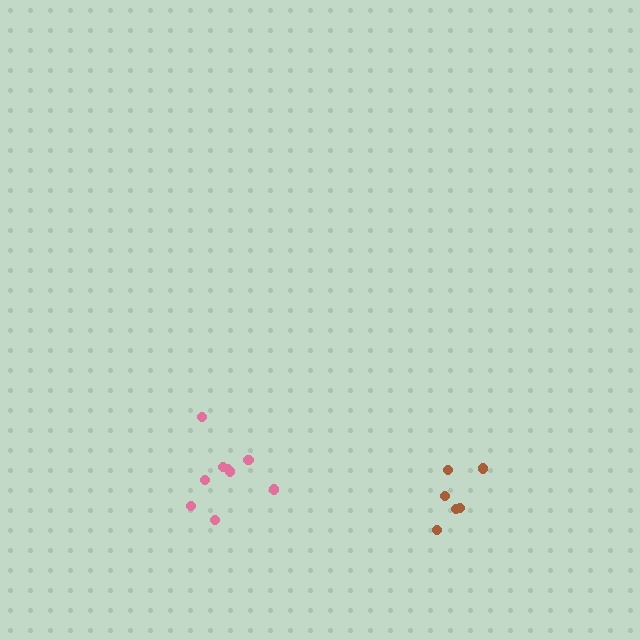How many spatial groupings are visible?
There are 2 spatial groupings.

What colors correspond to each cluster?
The clusters are colored: pink, brown.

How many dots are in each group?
Group 1: 9 dots, Group 2: 6 dots (15 total).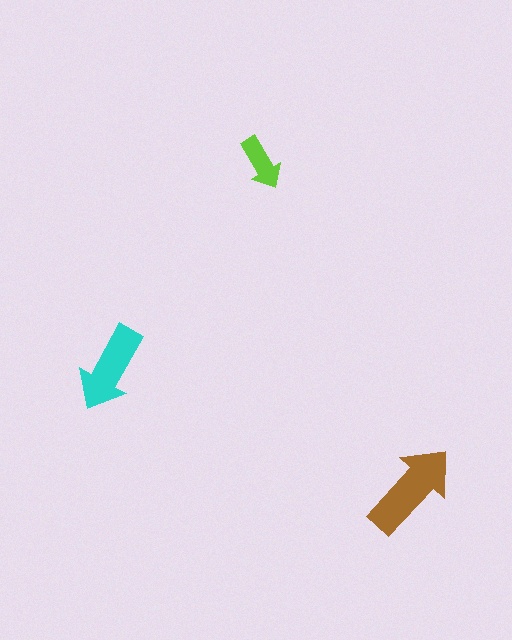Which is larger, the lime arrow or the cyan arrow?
The cyan one.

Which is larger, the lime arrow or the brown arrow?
The brown one.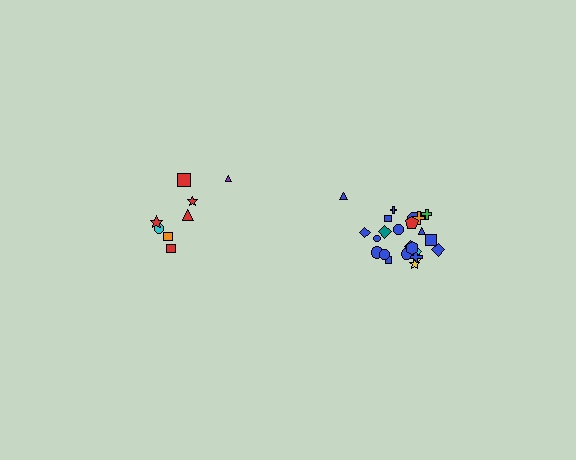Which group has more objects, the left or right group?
The right group.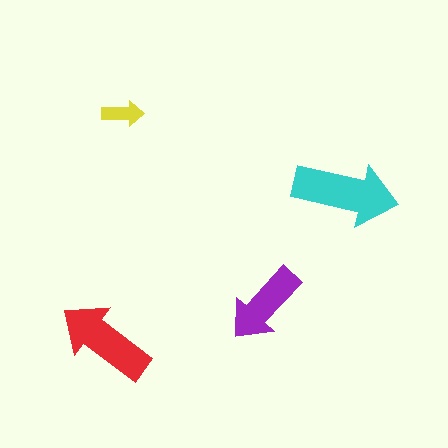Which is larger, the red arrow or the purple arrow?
The red one.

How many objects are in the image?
There are 4 objects in the image.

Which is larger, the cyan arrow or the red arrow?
The cyan one.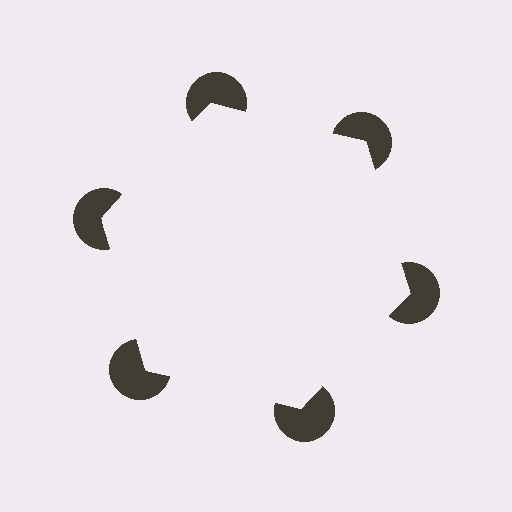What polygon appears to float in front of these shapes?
An illusory hexagon — its edges are inferred from the aligned wedge cuts in the pac-man discs, not physically drawn.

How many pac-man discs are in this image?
There are 6 — one at each vertex of the illusory hexagon.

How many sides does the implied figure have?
6 sides.